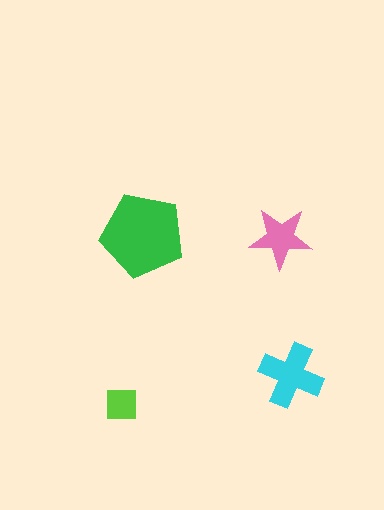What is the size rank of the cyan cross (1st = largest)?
2nd.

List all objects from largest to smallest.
The green pentagon, the cyan cross, the pink star, the lime square.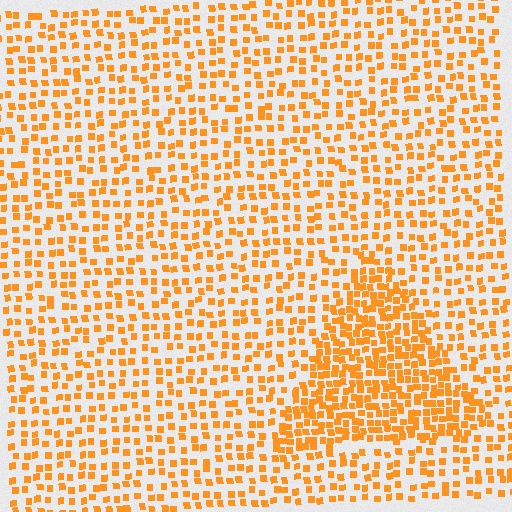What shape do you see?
I see a triangle.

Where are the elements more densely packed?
The elements are more densely packed inside the triangle boundary.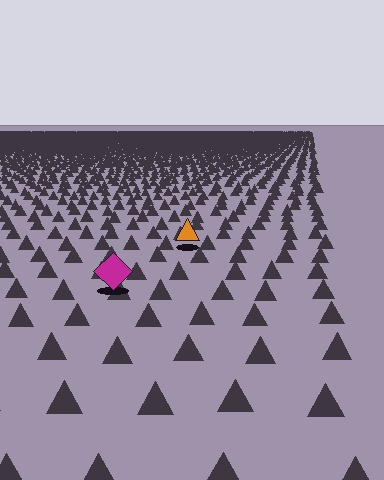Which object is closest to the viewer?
The magenta diamond is closest. The texture marks near it are larger and more spread out.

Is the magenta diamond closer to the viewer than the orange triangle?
Yes. The magenta diamond is closer — you can tell from the texture gradient: the ground texture is coarser near it.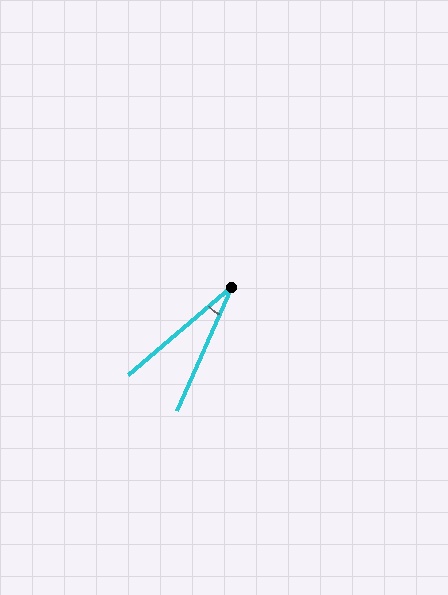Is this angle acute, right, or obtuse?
It is acute.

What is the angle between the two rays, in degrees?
Approximately 25 degrees.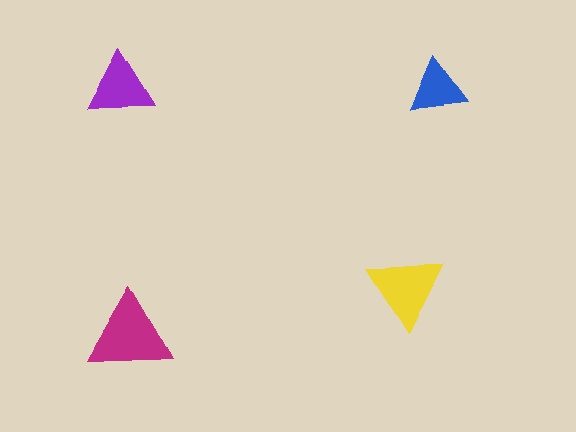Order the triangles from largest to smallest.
the magenta one, the yellow one, the purple one, the blue one.